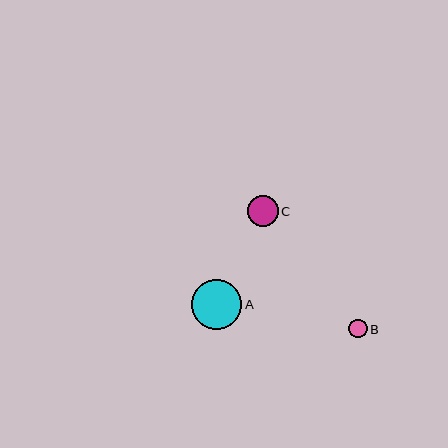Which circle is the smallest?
Circle B is the smallest with a size of approximately 18 pixels.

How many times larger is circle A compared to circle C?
Circle A is approximately 1.6 times the size of circle C.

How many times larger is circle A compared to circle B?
Circle A is approximately 2.7 times the size of circle B.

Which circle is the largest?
Circle A is the largest with a size of approximately 50 pixels.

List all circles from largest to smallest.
From largest to smallest: A, C, B.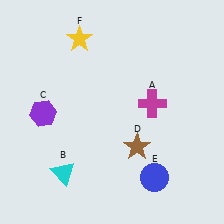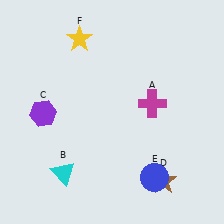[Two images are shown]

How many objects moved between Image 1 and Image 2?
1 object moved between the two images.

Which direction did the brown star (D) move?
The brown star (D) moved down.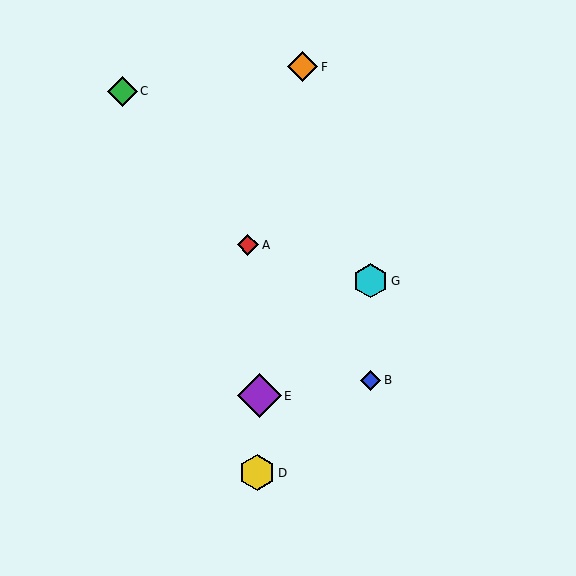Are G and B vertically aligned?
Yes, both are at x≈371.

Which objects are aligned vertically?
Objects B, G are aligned vertically.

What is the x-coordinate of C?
Object C is at x≈122.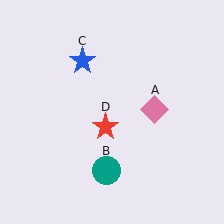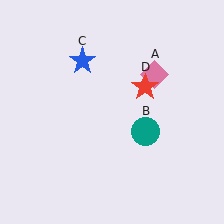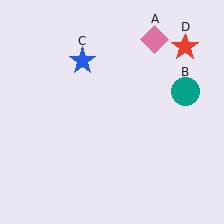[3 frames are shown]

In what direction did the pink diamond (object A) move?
The pink diamond (object A) moved up.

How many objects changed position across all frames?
3 objects changed position: pink diamond (object A), teal circle (object B), red star (object D).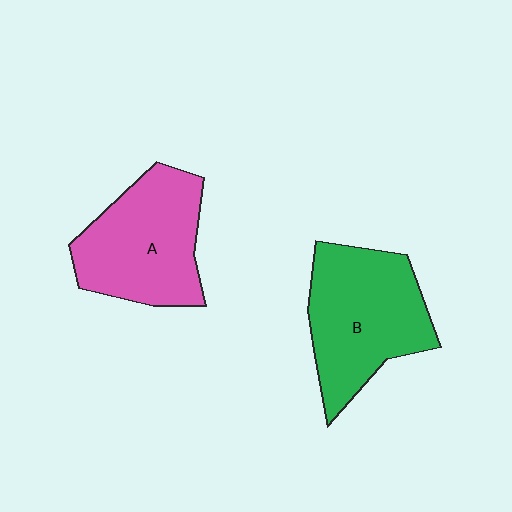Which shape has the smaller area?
Shape A (pink).